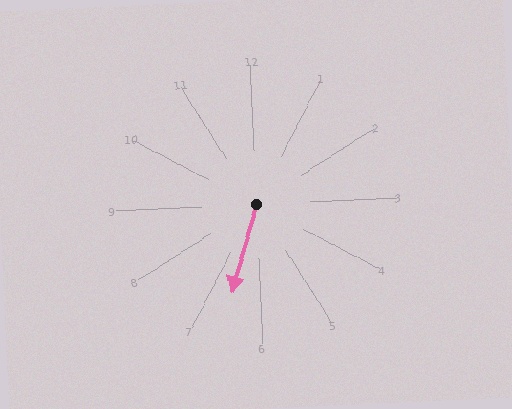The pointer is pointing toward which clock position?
Roughly 7 o'clock.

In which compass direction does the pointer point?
South.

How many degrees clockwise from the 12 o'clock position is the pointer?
Approximately 198 degrees.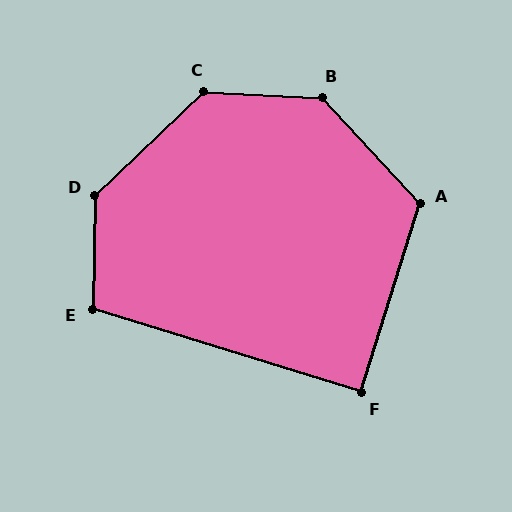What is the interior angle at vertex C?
Approximately 134 degrees (obtuse).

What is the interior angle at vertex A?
Approximately 120 degrees (obtuse).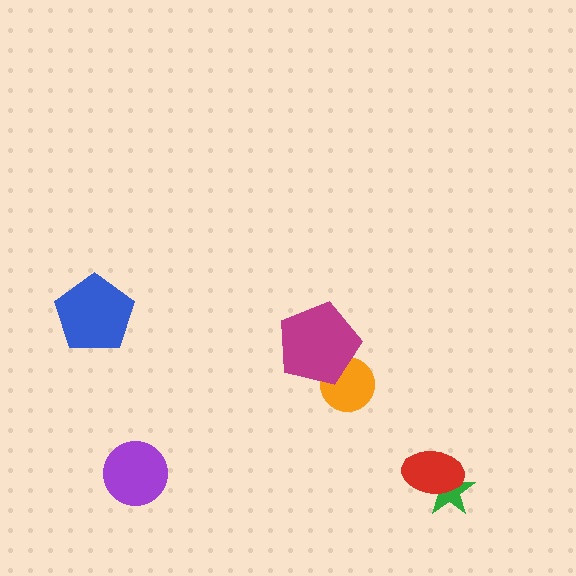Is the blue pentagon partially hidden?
No, no other shape covers it.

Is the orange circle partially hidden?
Yes, it is partially covered by another shape.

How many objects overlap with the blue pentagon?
0 objects overlap with the blue pentagon.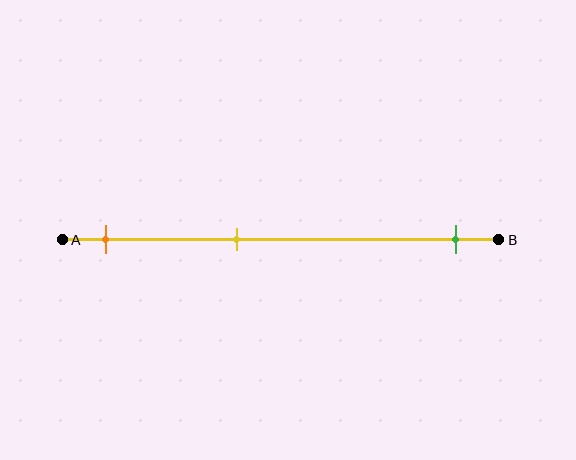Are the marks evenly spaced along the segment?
No, the marks are not evenly spaced.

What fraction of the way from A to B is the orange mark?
The orange mark is approximately 10% (0.1) of the way from A to B.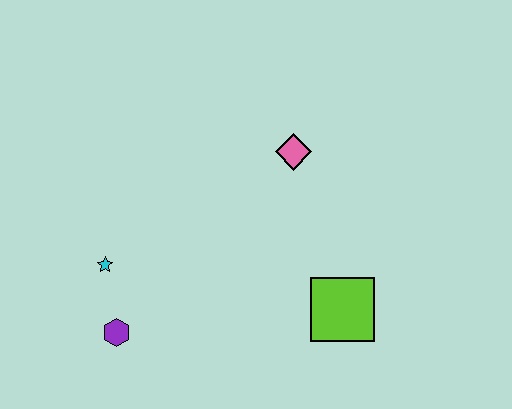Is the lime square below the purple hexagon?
No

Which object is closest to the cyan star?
The purple hexagon is closest to the cyan star.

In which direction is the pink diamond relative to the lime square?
The pink diamond is above the lime square.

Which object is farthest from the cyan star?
The lime square is farthest from the cyan star.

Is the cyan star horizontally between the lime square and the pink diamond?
No